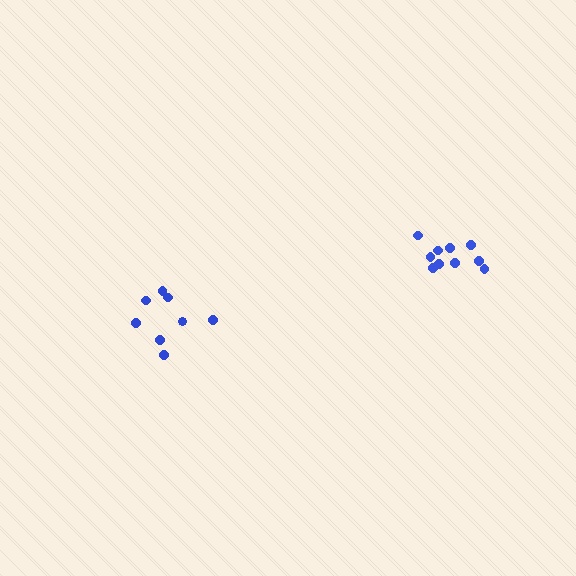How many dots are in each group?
Group 1: 10 dots, Group 2: 8 dots (18 total).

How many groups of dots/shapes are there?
There are 2 groups.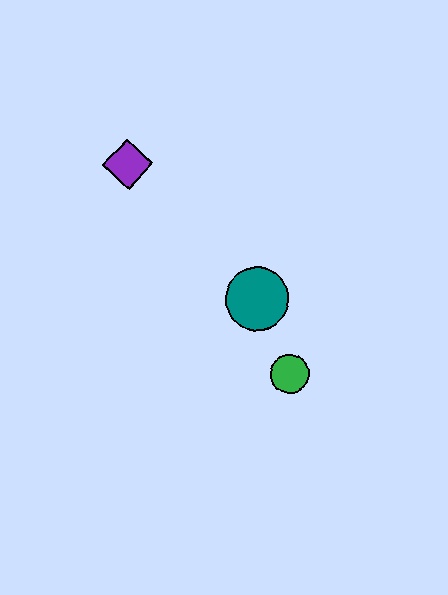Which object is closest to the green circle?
The teal circle is closest to the green circle.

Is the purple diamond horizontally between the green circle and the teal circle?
No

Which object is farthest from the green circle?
The purple diamond is farthest from the green circle.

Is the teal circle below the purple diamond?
Yes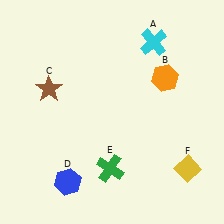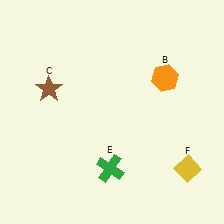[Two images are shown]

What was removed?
The cyan cross (A), the blue hexagon (D) were removed in Image 2.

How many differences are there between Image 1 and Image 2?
There are 2 differences between the two images.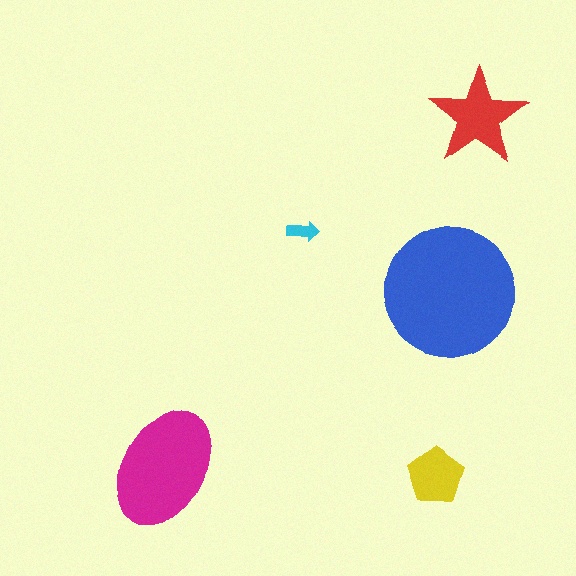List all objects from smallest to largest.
The cyan arrow, the yellow pentagon, the red star, the magenta ellipse, the blue circle.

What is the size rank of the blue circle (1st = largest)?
1st.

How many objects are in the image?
There are 5 objects in the image.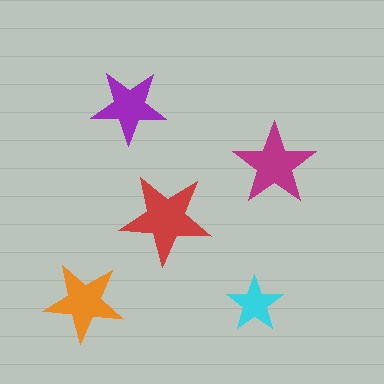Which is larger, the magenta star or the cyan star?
The magenta one.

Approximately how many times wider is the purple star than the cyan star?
About 1.5 times wider.